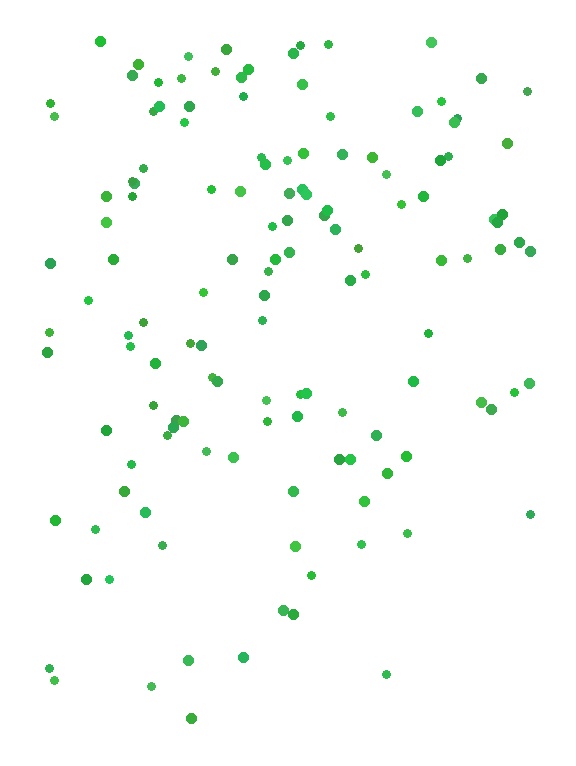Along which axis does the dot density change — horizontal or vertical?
Vertical.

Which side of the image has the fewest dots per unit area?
The bottom.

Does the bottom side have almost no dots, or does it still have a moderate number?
Still a moderate number, just noticeably fewer than the top.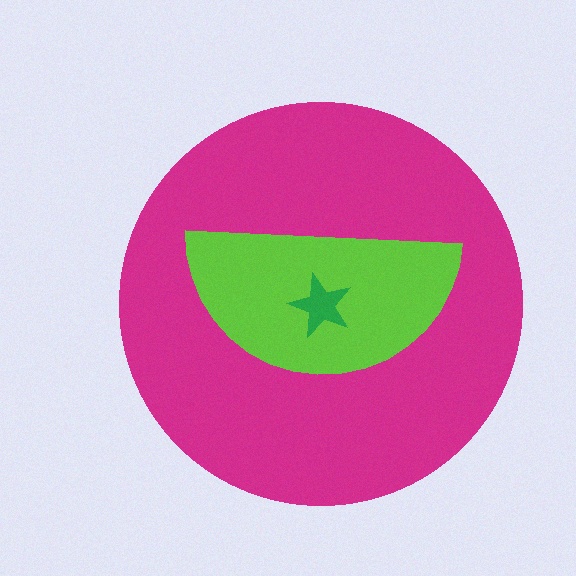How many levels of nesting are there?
3.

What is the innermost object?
The green star.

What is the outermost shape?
The magenta circle.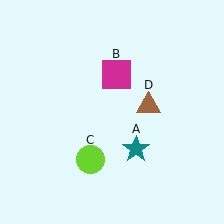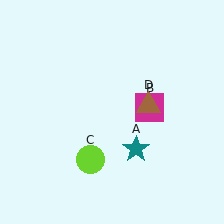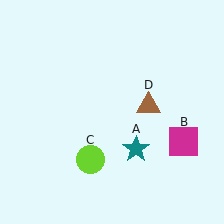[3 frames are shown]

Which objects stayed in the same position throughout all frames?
Teal star (object A) and lime circle (object C) and brown triangle (object D) remained stationary.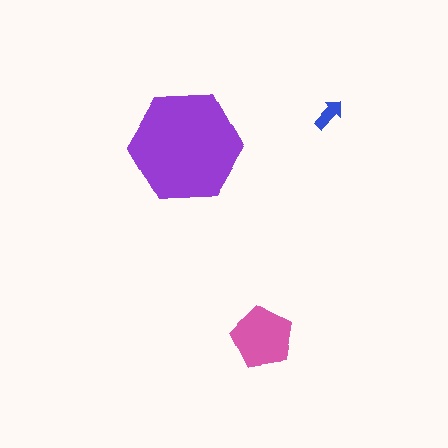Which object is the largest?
The purple hexagon.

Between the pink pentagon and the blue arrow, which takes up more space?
The pink pentagon.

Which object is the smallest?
The blue arrow.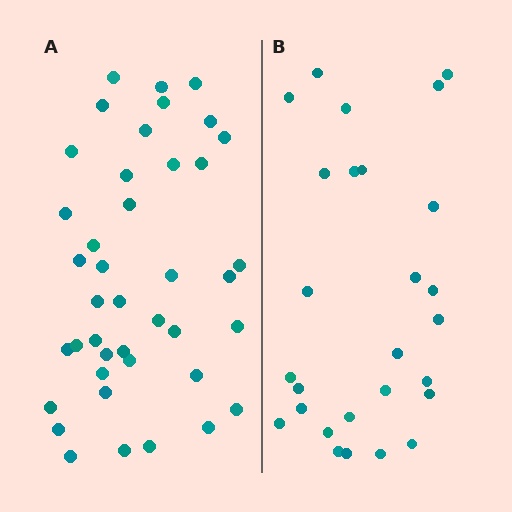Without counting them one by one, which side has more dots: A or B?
Region A (the left region) has more dots.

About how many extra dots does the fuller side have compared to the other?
Region A has approximately 15 more dots than region B.